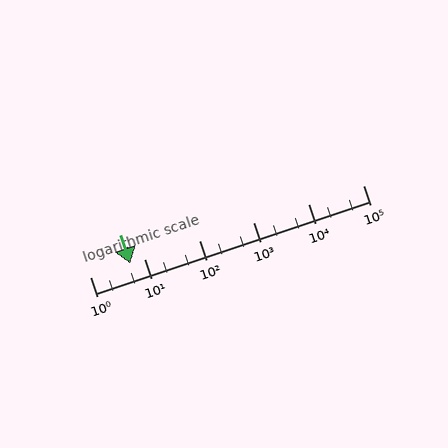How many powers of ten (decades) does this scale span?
The scale spans 5 decades, from 1 to 100000.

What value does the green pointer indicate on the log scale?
The pointer indicates approximately 5.4.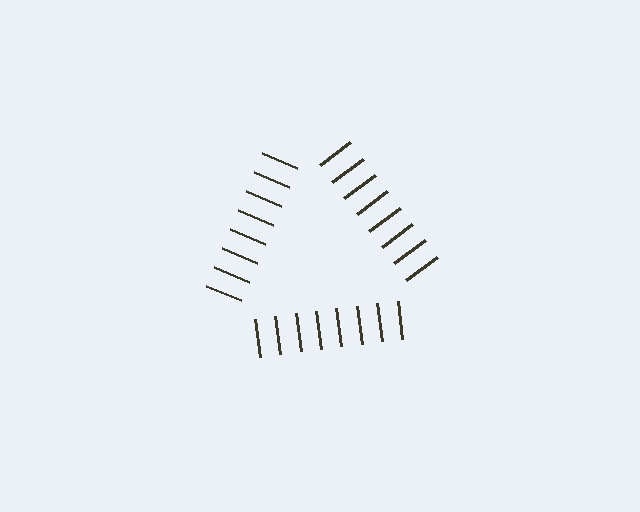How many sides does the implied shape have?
3 sides — the line-ends trace a triangle.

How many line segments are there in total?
24 — 8 along each of the 3 edges.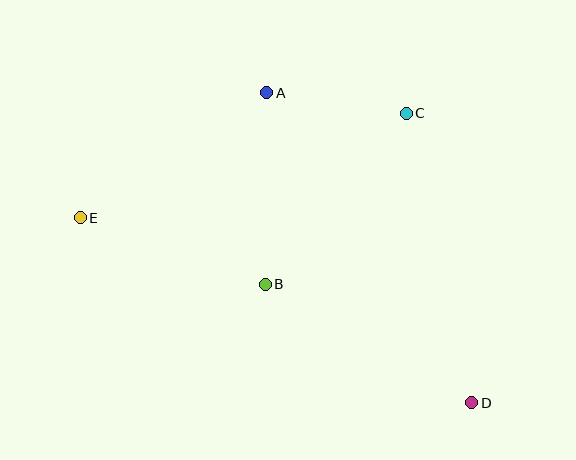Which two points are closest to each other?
Points A and C are closest to each other.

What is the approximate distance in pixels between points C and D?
The distance between C and D is approximately 297 pixels.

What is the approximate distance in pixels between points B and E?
The distance between B and E is approximately 197 pixels.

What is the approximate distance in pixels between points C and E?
The distance between C and E is approximately 342 pixels.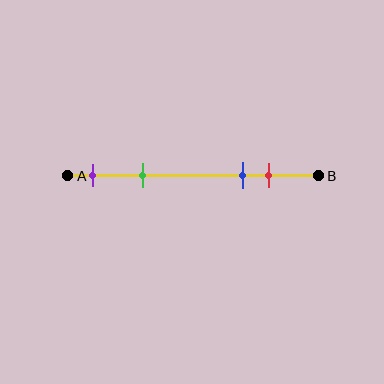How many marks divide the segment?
There are 4 marks dividing the segment.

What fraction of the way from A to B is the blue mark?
The blue mark is approximately 70% (0.7) of the way from A to B.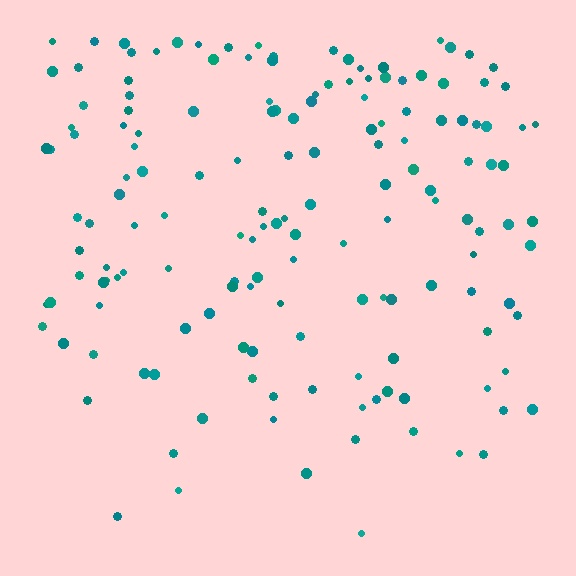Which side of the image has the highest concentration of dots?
The top.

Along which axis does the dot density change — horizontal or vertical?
Vertical.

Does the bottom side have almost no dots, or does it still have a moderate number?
Still a moderate number, just noticeably fewer than the top.